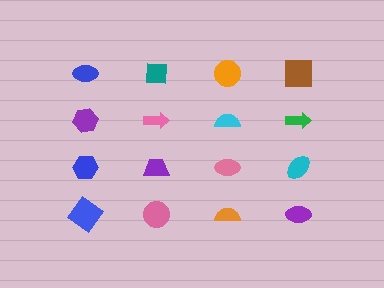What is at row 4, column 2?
A pink circle.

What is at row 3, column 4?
A cyan ellipse.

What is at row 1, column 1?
A blue ellipse.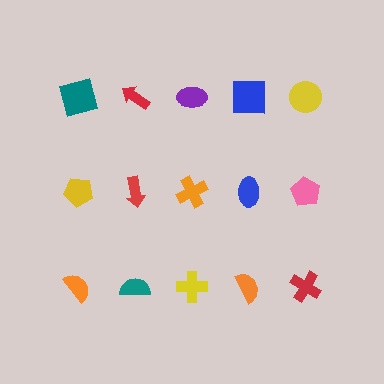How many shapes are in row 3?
5 shapes.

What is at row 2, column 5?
A pink pentagon.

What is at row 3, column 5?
A red cross.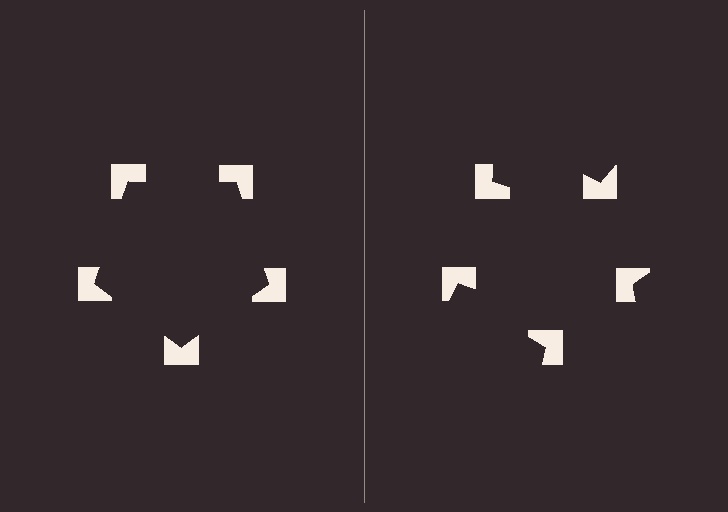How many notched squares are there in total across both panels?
10 — 5 on each side.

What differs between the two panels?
The notched squares are positioned identically on both sides; only the wedge orientations differ. On the left they align to a pentagon; on the right they are misaligned.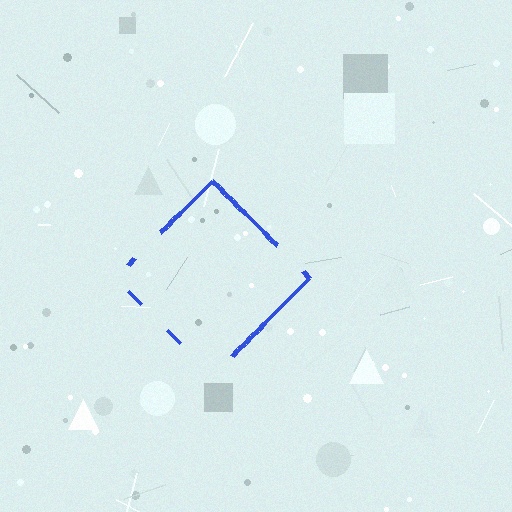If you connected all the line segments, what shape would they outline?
They would outline a diamond.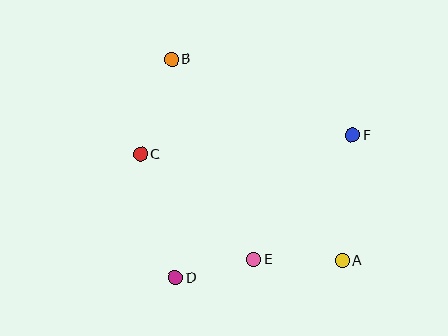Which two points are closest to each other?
Points D and E are closest to each other.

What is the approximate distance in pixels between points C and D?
The distance between C and D is approximately 129 pixels.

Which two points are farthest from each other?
Points A and B are farthest from each other.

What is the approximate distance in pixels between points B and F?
The distance between B and F is approximately 196 pixels.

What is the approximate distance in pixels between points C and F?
The distance between C and F is approximately 212 pixels.